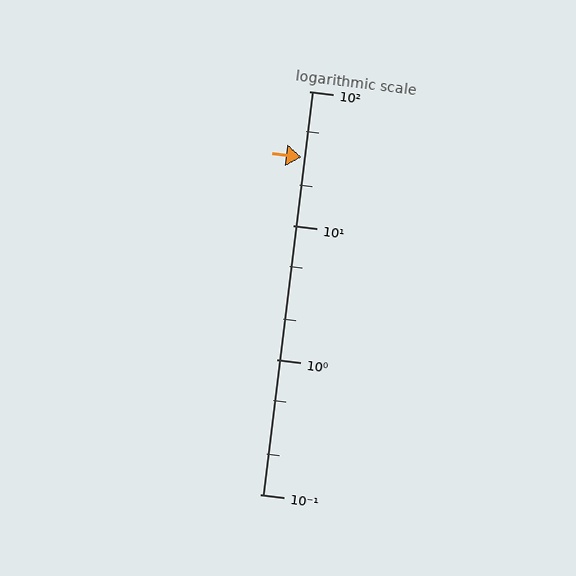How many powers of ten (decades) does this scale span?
The scale spans 3 decades, from 0.1 to 100.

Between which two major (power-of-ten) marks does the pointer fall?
The pointer is between 10 and 100.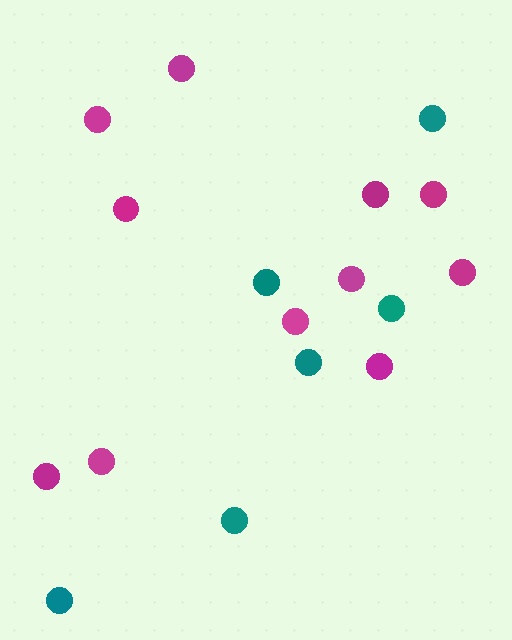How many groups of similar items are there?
There are 2 groups: one group of magenta circles (11) and one group of teal circles (6).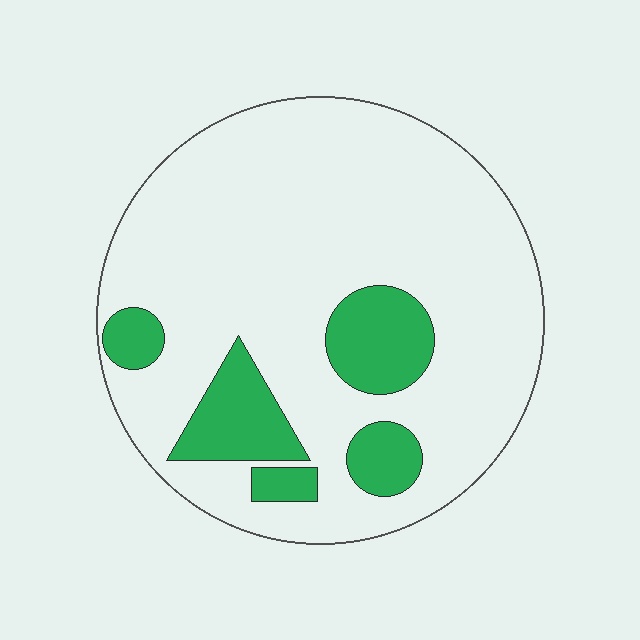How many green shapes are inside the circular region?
5.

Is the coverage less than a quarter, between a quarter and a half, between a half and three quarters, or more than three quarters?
Less than a quarter.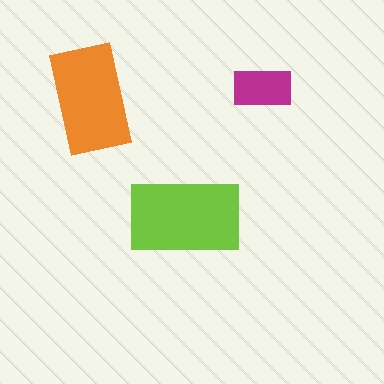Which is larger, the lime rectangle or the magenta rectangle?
The lime one.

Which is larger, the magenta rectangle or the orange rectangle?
The orange one.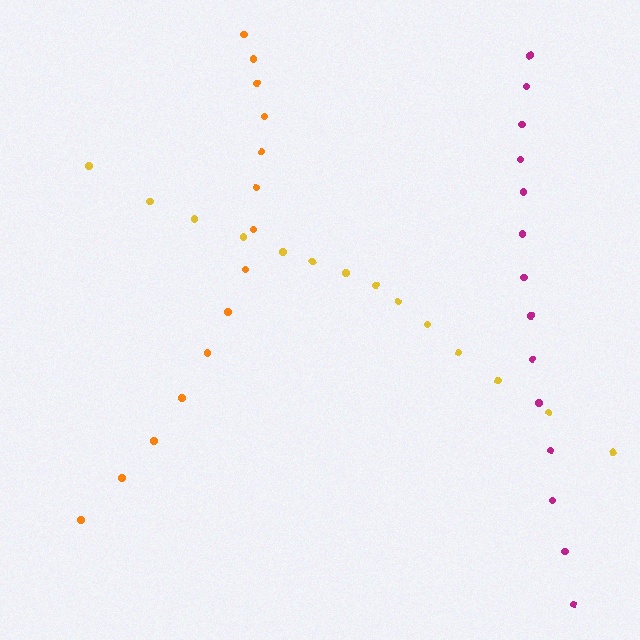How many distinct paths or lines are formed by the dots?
There are 3 distinct paths.